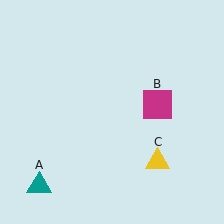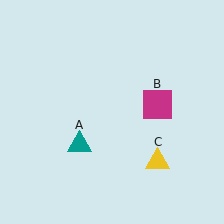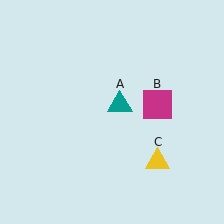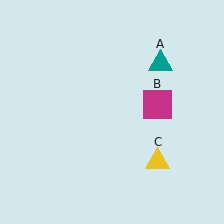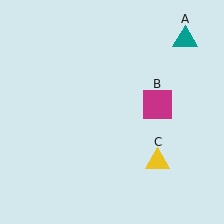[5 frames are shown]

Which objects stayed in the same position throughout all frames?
Magenta square (object B) and yellow triangle (object C) remained stationary.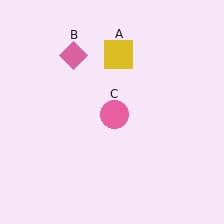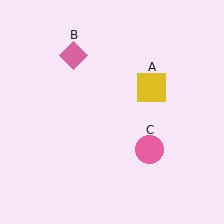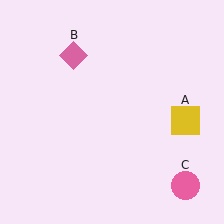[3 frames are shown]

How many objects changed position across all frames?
2 objects changed position: yellow square (object A), pink circle (object C).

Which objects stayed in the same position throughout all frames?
Pink diamond (object B) remained stationary.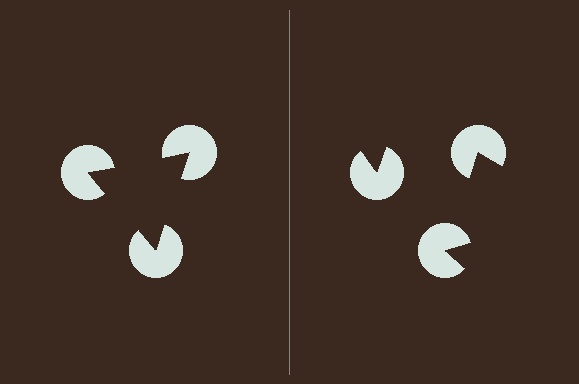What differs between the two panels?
The pac-man discs are positioned identically on both sides; only the wedge orientations differ. On the left they align to a triangle; on the right they are misaligned.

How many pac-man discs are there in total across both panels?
6 — 3 on each side.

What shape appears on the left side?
An illusory triangle.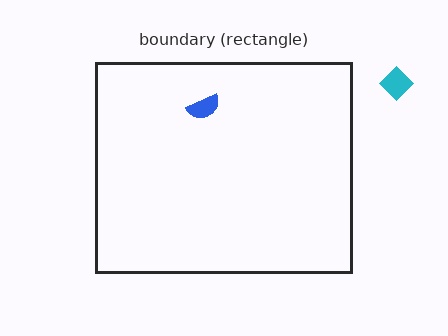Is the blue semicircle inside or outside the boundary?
Inside.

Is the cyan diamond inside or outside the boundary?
Outside.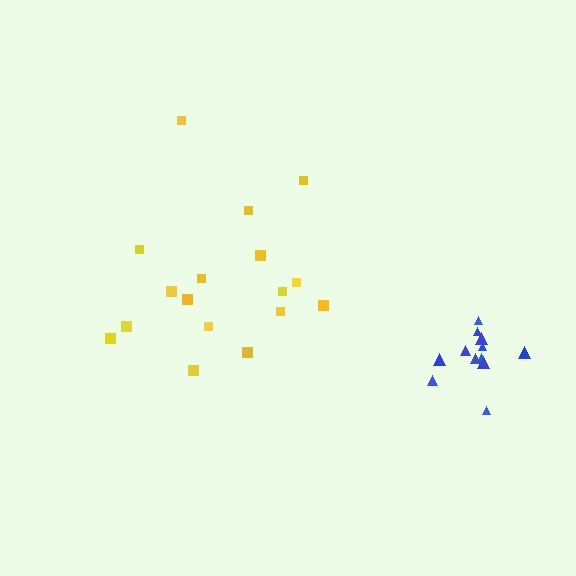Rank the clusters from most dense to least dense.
blue, yellow.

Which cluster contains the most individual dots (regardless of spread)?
Yellow (17).